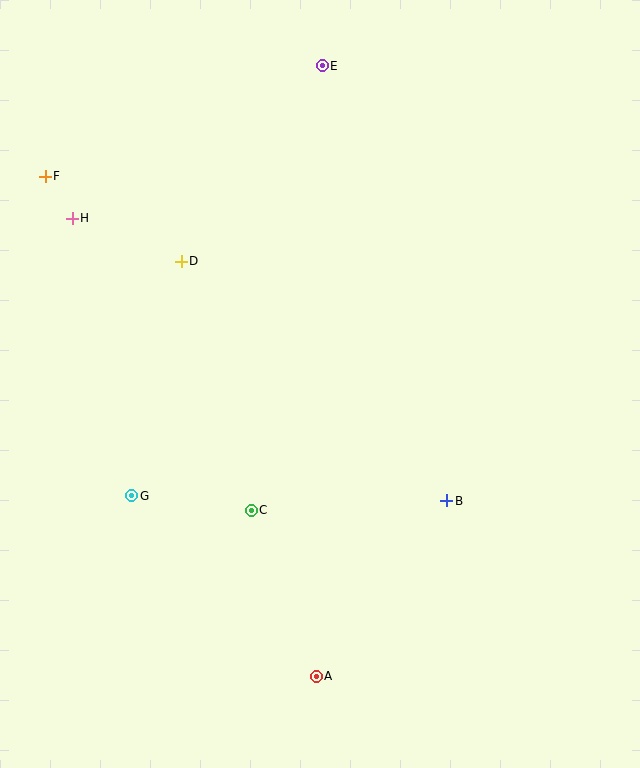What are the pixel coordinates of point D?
Point D is at (181, 261).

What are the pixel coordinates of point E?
Point E is at (322, 66).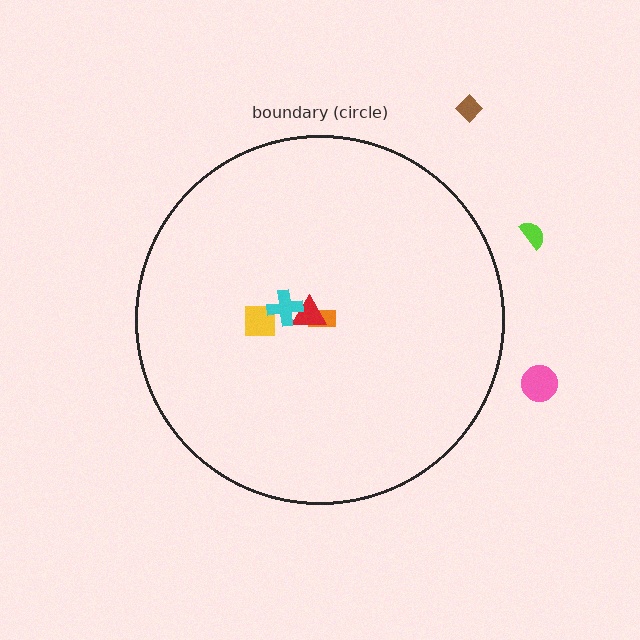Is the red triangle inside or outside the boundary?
Inside.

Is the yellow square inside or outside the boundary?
Inside.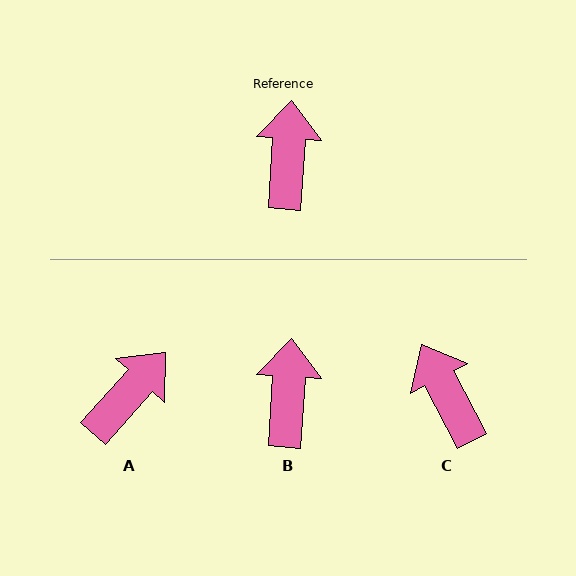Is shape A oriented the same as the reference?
No, it is off by about 38 degrees.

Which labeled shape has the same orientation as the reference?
B.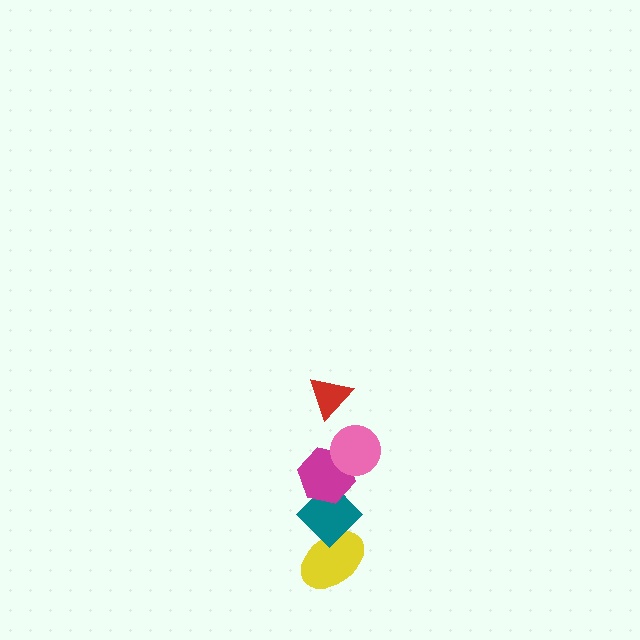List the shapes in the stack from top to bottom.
From top to bottom: the red triangle, the pink circle, the magenta hexagon, the teal diamond, the yellow ellipse.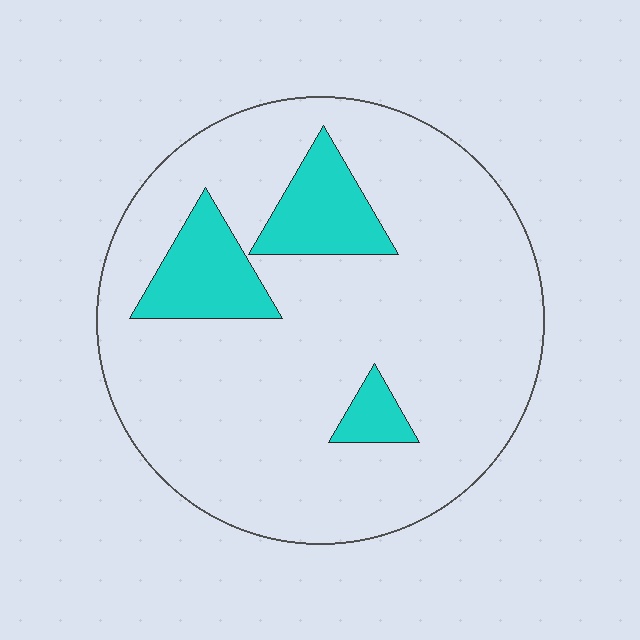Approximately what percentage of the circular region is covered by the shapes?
Approximately 15%.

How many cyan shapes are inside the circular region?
3.